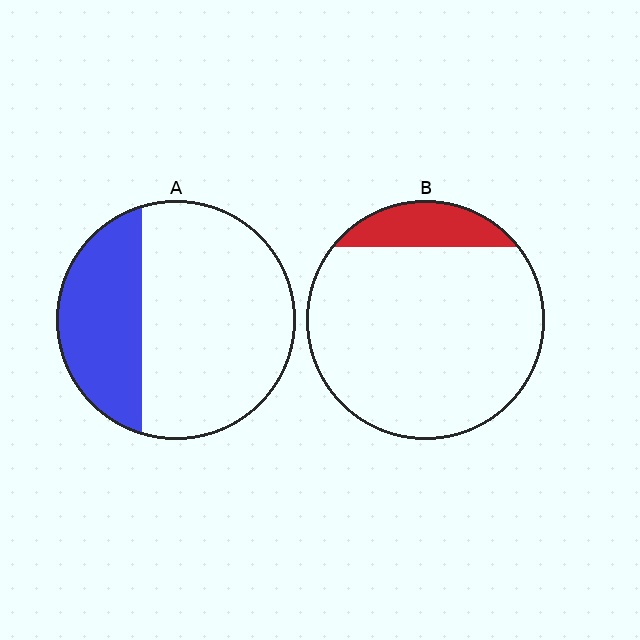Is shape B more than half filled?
No.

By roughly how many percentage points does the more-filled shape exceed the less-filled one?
By roughly 20 percentage points (A over B).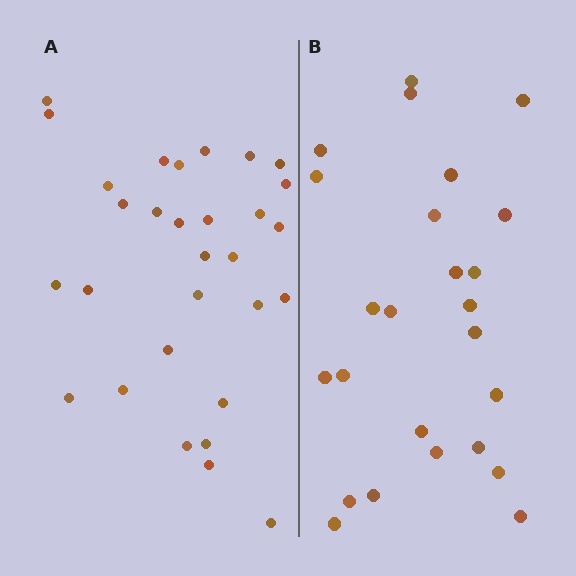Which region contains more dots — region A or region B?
Region A (the left region) has more dots.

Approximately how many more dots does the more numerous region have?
Region A has about 5 more dots than region B.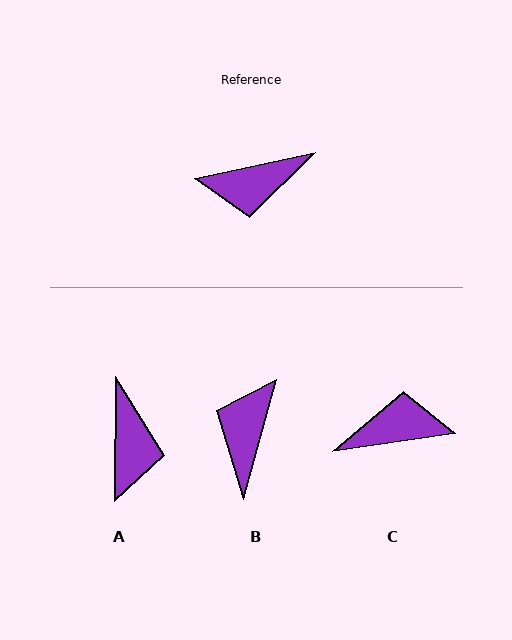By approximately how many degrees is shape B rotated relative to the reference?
Approximately 118 degrees clockwise.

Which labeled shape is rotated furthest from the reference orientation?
C, about 176 degrees away.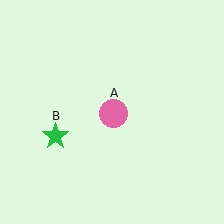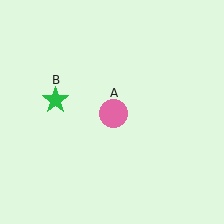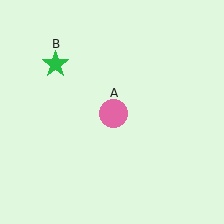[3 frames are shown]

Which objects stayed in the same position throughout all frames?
Pink circle (object A) remained stationary.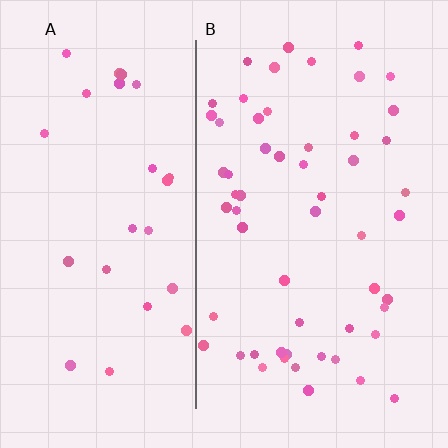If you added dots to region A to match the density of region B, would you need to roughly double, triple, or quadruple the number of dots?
Approximately double.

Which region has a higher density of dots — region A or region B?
B (the right).